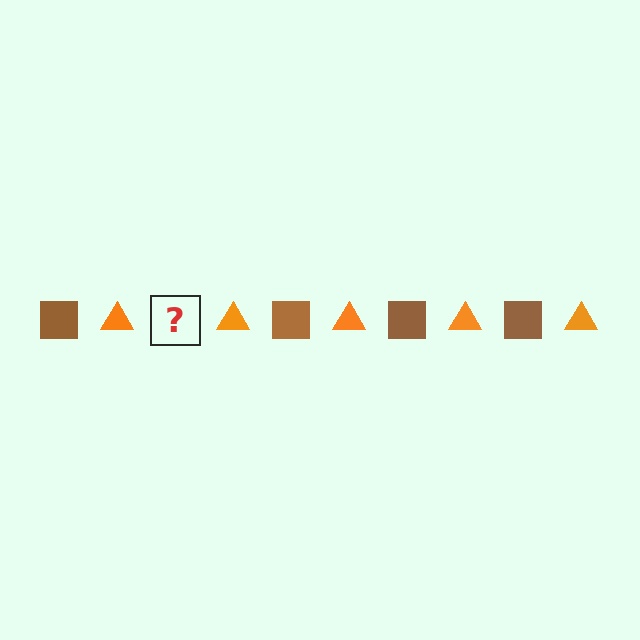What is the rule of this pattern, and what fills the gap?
The rule is that the pattern alternates between brown square and orange triangle. The gap should be filled with a brown square.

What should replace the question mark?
The question mark should be replaced with a brown square.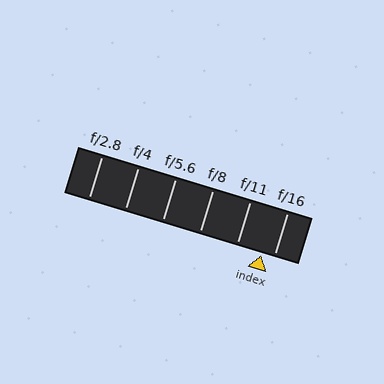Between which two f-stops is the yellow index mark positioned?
The index mark is between f/11 and f/16.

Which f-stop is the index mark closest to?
The index mark is closest to f/16.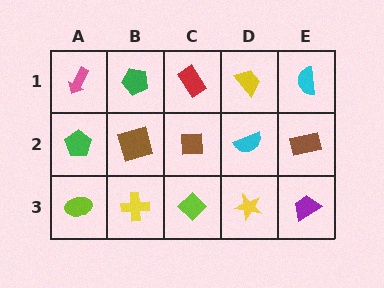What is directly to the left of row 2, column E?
A cyan semicircle.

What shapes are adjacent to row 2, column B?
A green pentagon (row 1, column B), a yellow cross (row 3, column B), a green pentagon (row 2, column A), a brown square (row 2, column C).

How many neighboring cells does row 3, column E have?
2.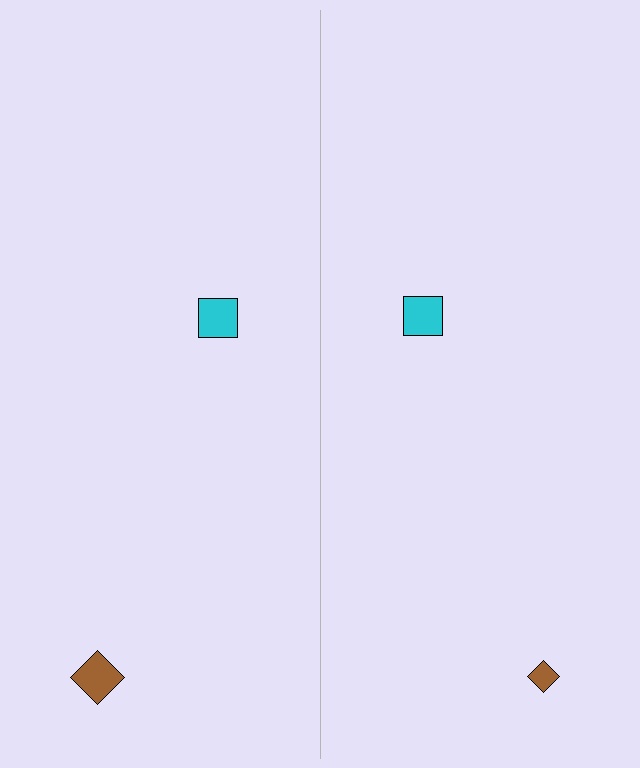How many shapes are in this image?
There are 4 shapes in this image.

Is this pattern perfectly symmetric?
No, the pattern is not perfectly symmetric. The brown diamond on the right side has a different size than its mirror counterpart.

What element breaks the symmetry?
The brown diamond on the right side has a different size than its mirror counterpart.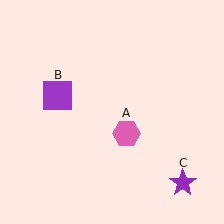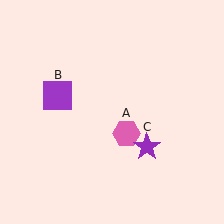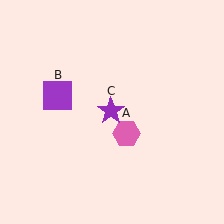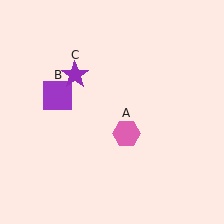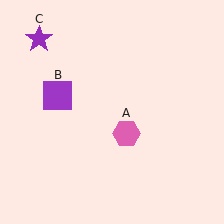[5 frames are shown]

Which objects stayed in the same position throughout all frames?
Pink hexagon (object A) and purple square (object B) remained stationary.